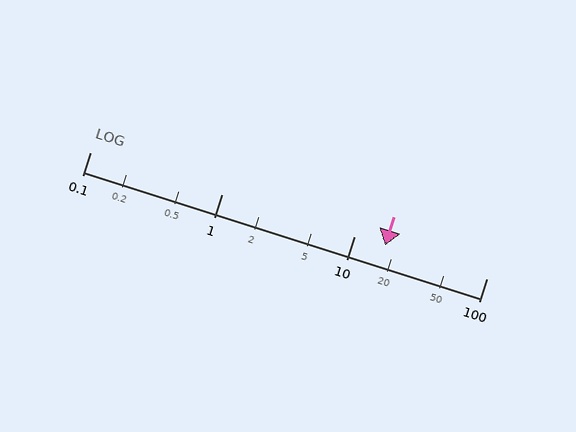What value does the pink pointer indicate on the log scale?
The pointer indicates approximately 17.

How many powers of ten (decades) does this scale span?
The scale spans 3 decades, from 0.1 to 100.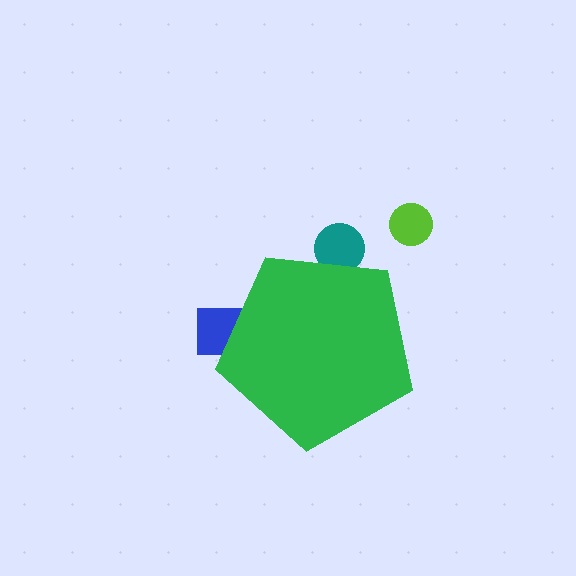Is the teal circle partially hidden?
Yes, the teal circle is partially hidden behind the green pentagon.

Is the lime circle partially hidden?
No, the lime circle is fully visible.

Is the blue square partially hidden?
Yes, the blue square is partially hidden behind the green pentagon.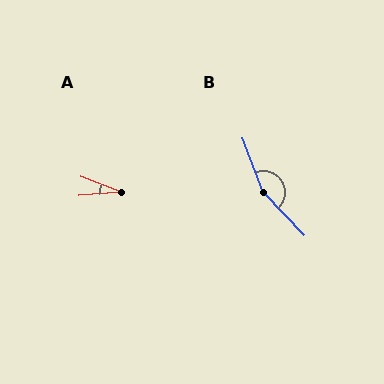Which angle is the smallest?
A, at approximately 26 degrees.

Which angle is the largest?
B, at approximately 157 degrees.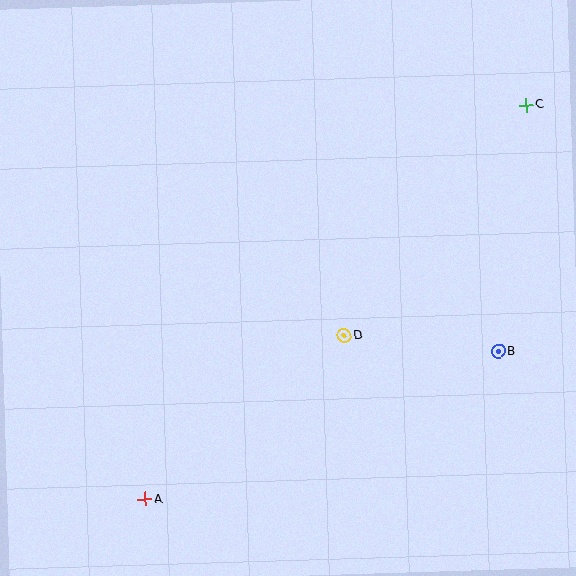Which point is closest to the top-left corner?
Point D is closest to the top-left corner.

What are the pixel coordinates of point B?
Point B is at (498, 351).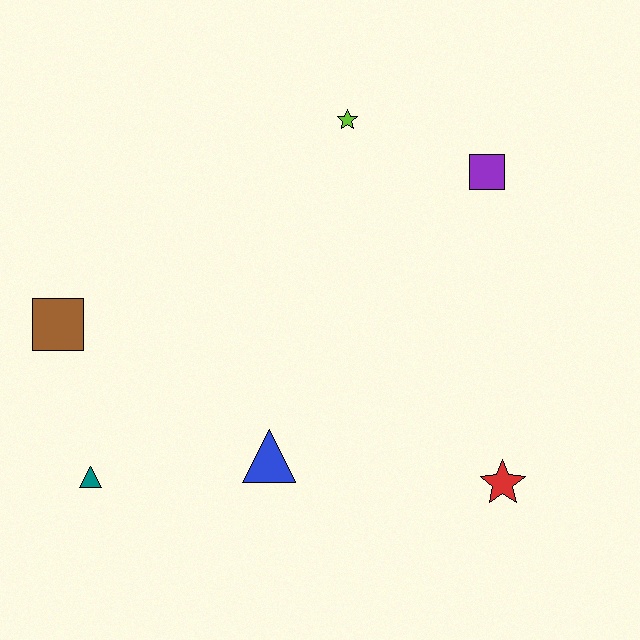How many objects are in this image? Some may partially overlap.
There are 6 objects.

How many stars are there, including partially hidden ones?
There are 2 stars.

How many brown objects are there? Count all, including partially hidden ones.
There is 1 brown object.